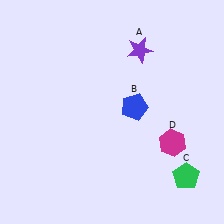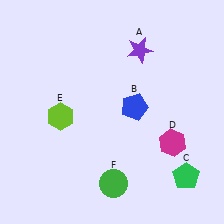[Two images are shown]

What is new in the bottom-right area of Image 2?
A green circle (F) was added in the bottom-right area of Image 2.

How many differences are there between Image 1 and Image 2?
There are 2 differences between the two images.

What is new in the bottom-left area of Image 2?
A lime hexagon (E) was added in the bottom-left area of Image 2.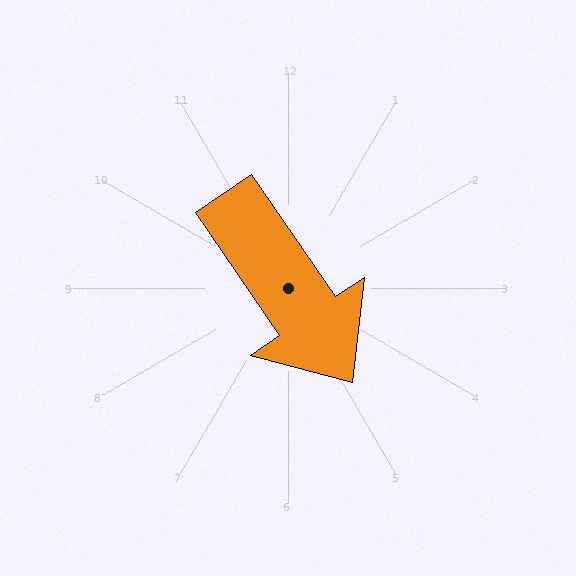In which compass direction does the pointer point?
Southeast.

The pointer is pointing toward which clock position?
Roughly 5 o'clock.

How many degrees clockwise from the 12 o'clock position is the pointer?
Approximately 146 degrees.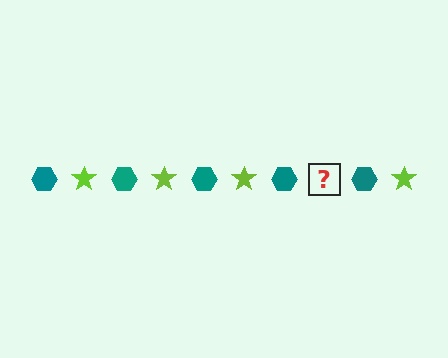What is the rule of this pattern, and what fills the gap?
The rule is that the pattern alternates between teal hexagon and lime star. The gap should be filled with a lime star.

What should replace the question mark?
The question mark should be replaced with a lime star.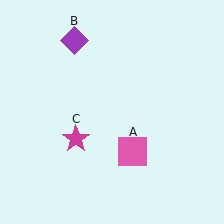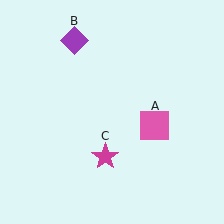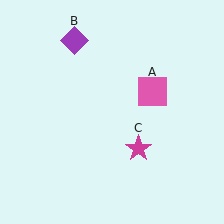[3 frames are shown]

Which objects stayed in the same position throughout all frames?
Purple diamond (object B) remained stationary.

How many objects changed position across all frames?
2 objects changed position: pink square (object A), magenta star (object C).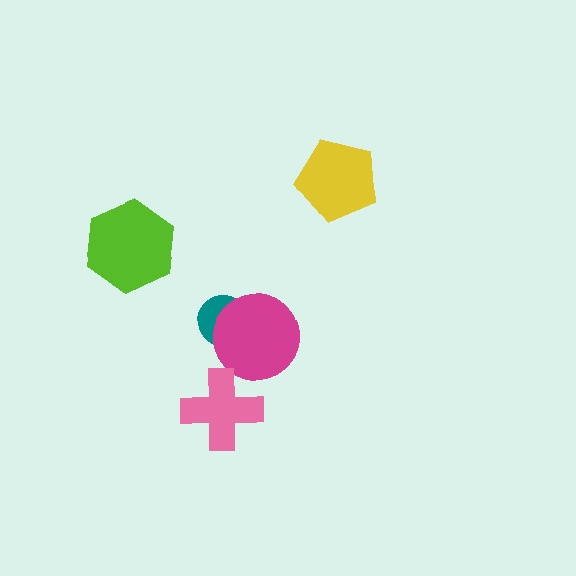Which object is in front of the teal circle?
The magenta circle is in front of the teal circle.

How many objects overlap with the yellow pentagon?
0 objects overlap with the yellow pentagon.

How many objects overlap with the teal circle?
1 object overlaps with the teal circle.